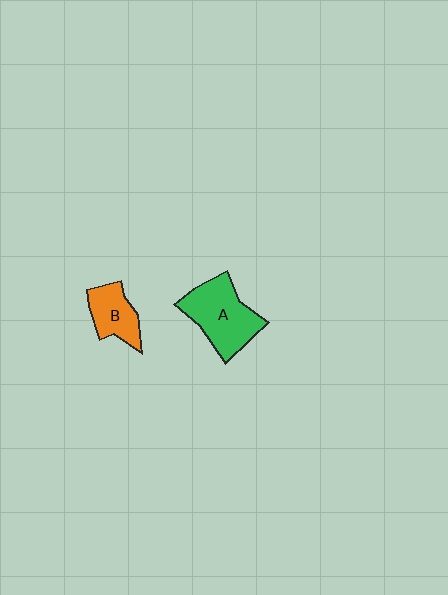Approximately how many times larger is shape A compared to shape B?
Approximately 1.7 times.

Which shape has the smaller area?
Shape B (orange).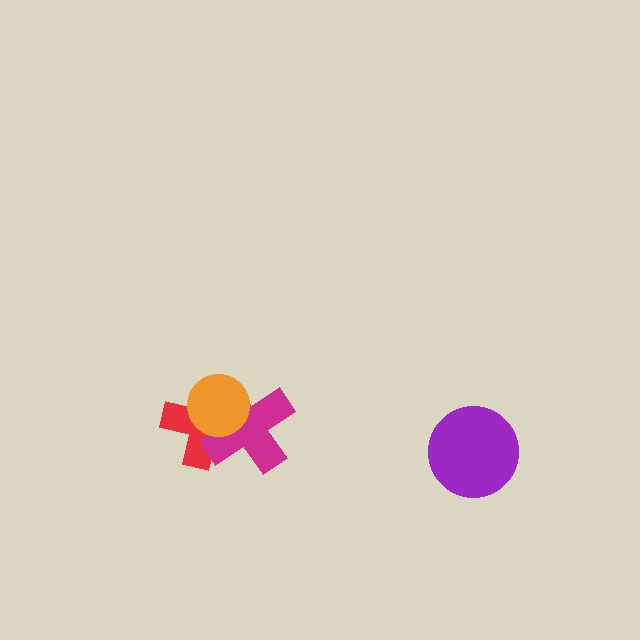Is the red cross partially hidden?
Yes, it is partially covered by another shape.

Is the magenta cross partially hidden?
Yes, it is partially covered by another shape.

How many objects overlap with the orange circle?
2 objects overlap with the orange circle.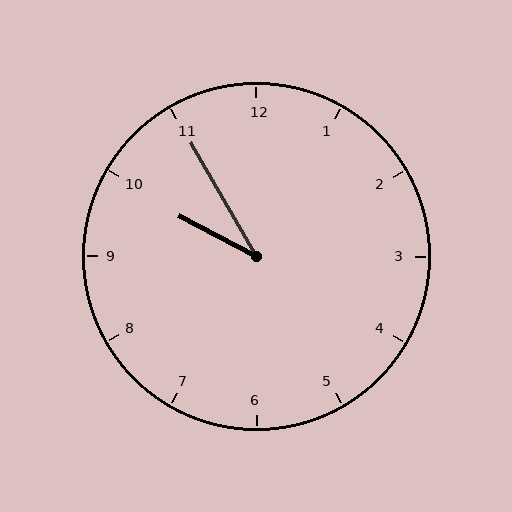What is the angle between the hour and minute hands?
Approximately 32 degrees.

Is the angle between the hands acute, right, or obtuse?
It is acute.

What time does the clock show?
9:55.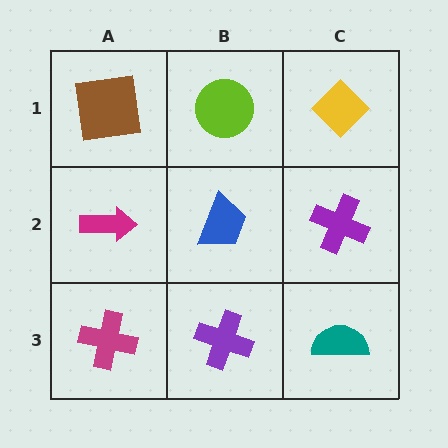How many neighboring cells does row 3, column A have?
2.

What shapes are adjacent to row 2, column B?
A lime circle (row 1, column B), a purple cross (row 3, column B), a magenta arrow (row 2, column A), a purple cross (row 2, column C).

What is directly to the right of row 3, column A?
A purple cross.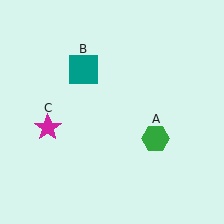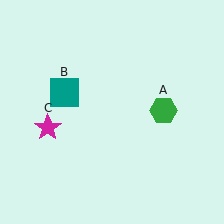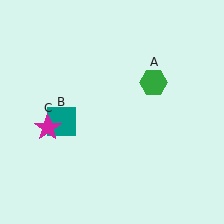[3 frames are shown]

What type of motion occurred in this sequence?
The green hexagon (object A), teal square (object B) rotated counterclockwise around the center of the scene.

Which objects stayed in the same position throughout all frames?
Magenta star (object C) remained stationary.